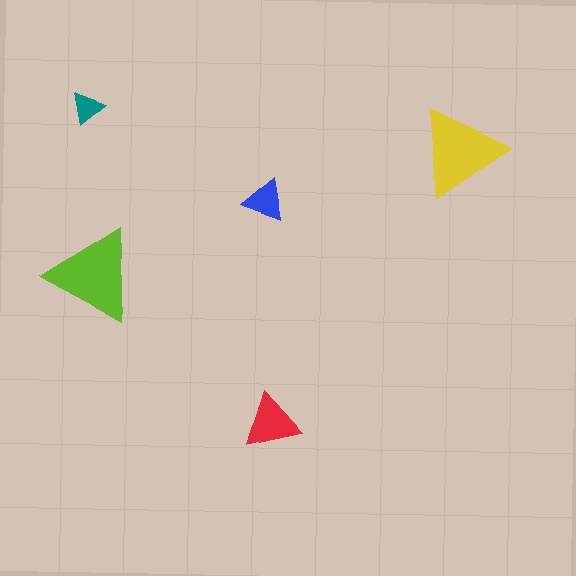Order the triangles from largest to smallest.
the lime one, the yellow one, the red one, the blue one, the teal one.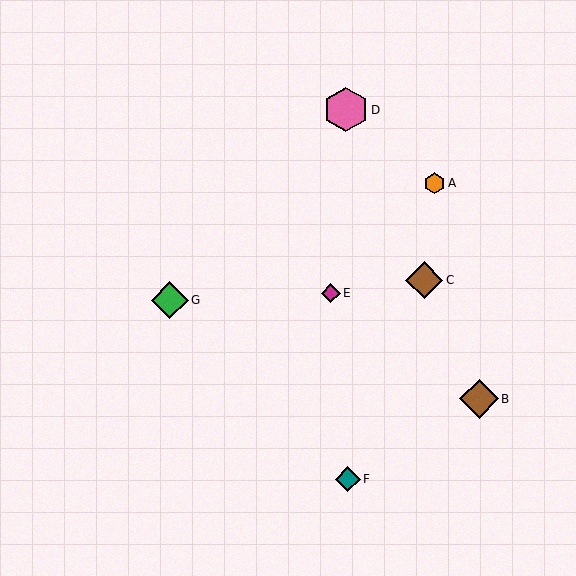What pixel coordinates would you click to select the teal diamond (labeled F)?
Click at (348, 479) to select the teal diamond F.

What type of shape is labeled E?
Shape E is a magenta diamond.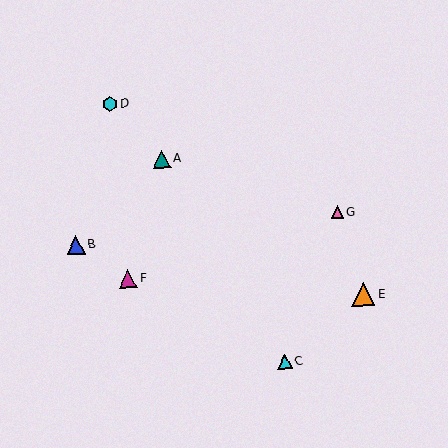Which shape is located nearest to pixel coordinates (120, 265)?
The magenta triangle (labeled F) at (128, 279) is nearest to that location.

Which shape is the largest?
The orange triangle (labeled E) is the largest.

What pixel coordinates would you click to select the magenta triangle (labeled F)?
Click at (128, 279) to select the magenta triangle F.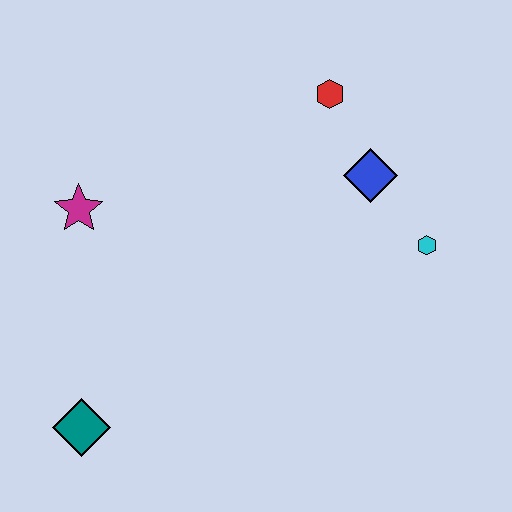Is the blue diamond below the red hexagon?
Yes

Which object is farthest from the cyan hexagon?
The teal diamond is farthest from the cyan hexagon.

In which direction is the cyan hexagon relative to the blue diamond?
The cyan hexagon is below the blue diamond.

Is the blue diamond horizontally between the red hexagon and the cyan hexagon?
Yes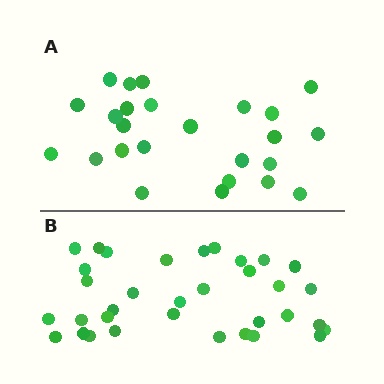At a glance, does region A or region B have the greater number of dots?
Region B (the bottom region) has more dots.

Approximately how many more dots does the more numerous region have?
Region B has roughly 8 or so more dots than region A.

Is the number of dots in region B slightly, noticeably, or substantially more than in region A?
Region B has noticeably more, but not dramatically so. The ratio is roughly 1.4 to 1.